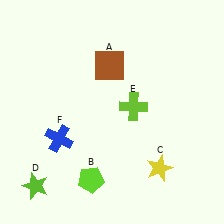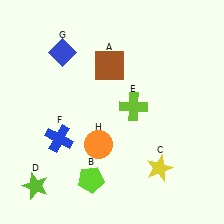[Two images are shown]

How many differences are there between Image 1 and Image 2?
There are 2 differences between the two images.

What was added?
A blue diamond (G), an orange circle (H) were added in Image 2.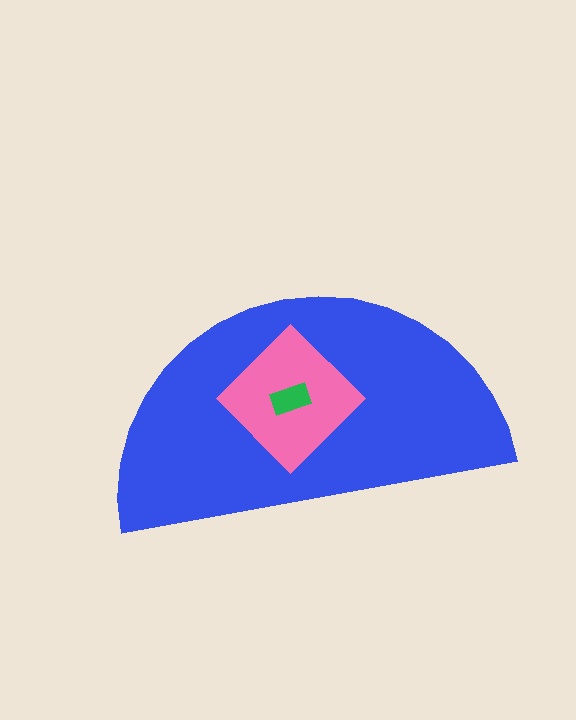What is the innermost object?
The green rectangle.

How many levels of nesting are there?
3.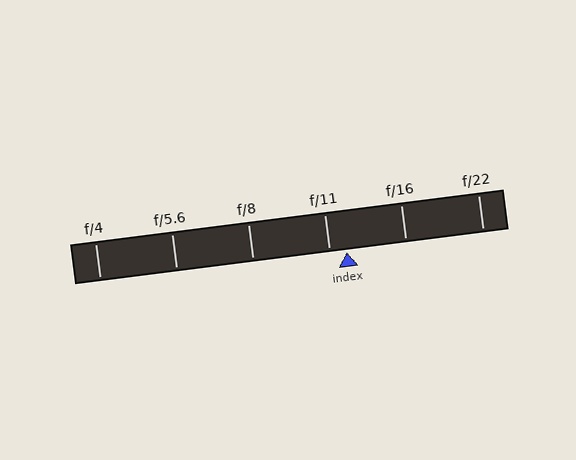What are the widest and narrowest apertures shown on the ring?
The widest aperture shown is f/4 and the narrowest is f/22.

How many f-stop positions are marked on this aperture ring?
There are 6 f-stop positions marked.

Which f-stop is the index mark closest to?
The index mark is closest to f/11.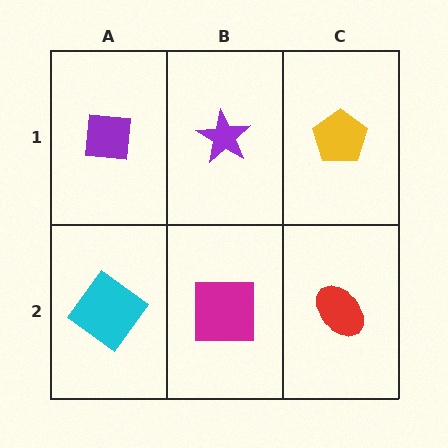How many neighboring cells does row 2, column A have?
2.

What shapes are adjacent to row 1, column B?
A magenta square (row 2, column B), a purple square (row 1, column A), a yellow pentagon (row 1, column C).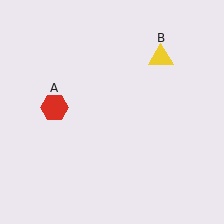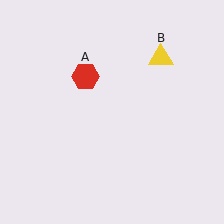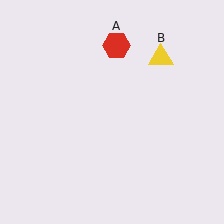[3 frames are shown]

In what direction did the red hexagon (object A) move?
The red hexagon (object A) moved up and to the right.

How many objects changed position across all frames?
1 object changed position: red hexagon (object A).